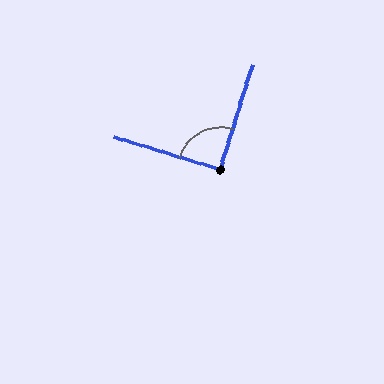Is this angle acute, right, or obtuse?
It is approximately a right angle.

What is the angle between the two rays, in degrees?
Approximately 90 degrees.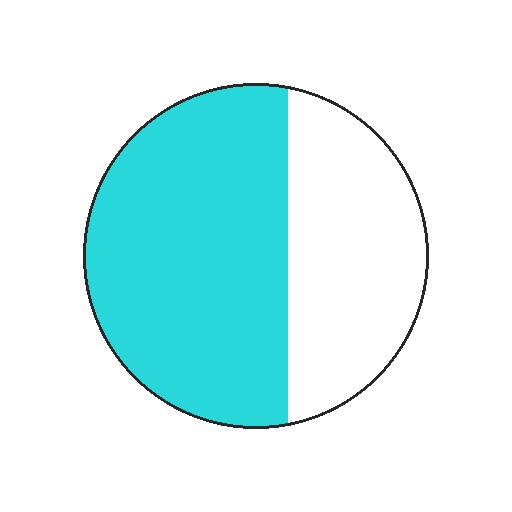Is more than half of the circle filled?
Yes.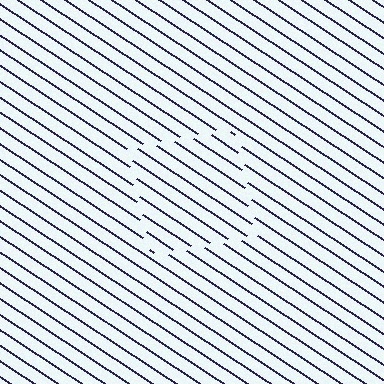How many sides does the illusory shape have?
4 sides — the line-ends trace a square.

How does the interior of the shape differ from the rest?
The interior of the shape contains the same grating, shifted by half a period — the contour is defined by the phase discontinuity where line-ends from the inner and outer gratings abut.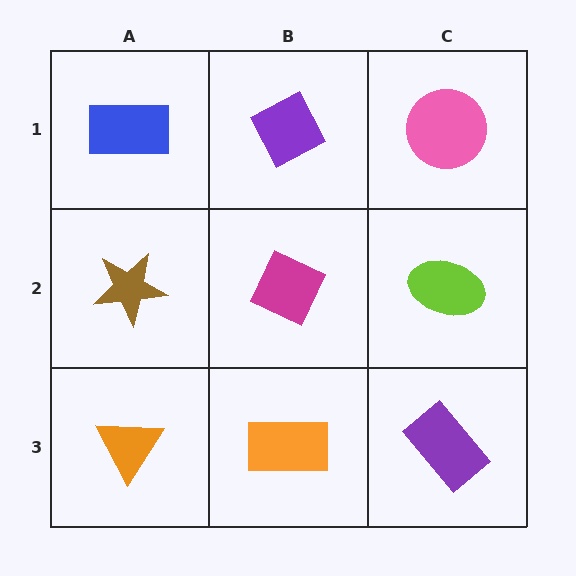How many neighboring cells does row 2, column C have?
3.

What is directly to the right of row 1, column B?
A pink circle.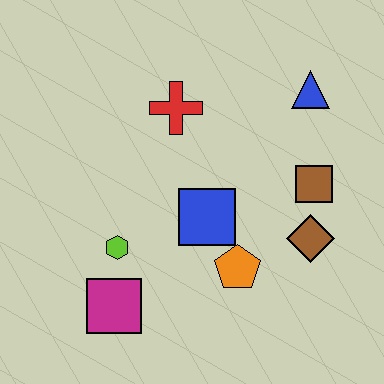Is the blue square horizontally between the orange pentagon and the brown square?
No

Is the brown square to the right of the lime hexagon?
Yes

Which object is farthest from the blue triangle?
The magenta square is farthest from the blue triangle.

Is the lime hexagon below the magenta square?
No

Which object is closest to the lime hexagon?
The magenta square is closest to the lime hexagon.